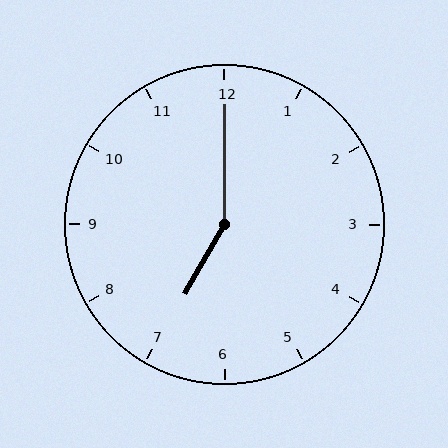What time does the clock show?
7:00.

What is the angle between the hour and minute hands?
Approximately 150 degrees.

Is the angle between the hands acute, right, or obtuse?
It is obtuse.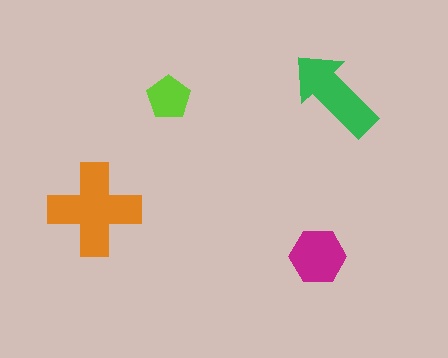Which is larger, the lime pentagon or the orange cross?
The orange cross.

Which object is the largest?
The orange cross.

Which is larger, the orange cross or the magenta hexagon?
The orange cross.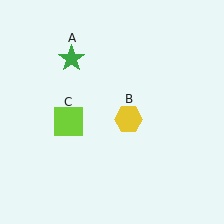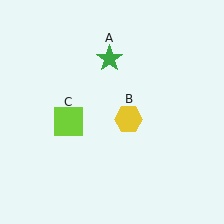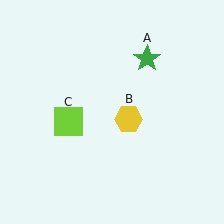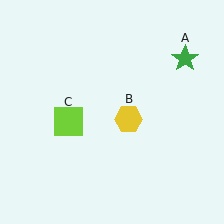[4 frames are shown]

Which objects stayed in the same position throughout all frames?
Yellow hexagon (object B) and lime square (object C) remained stationary.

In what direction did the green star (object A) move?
The green star (object A) moved right.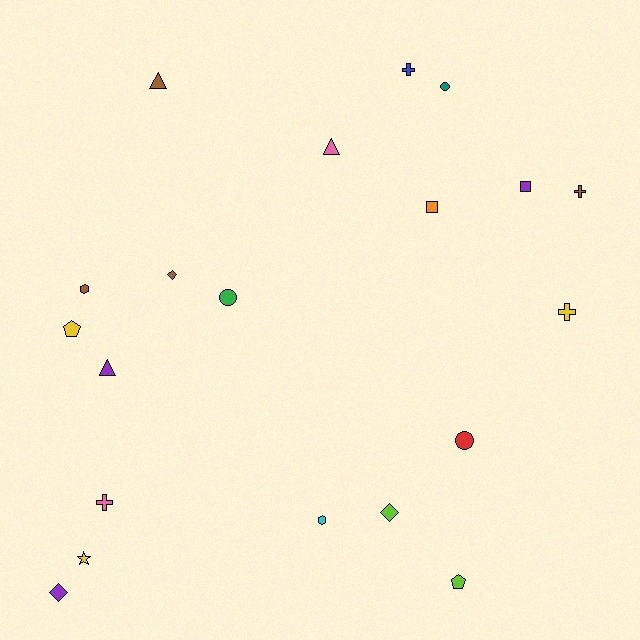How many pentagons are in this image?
There are 2 pentagons.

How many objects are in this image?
There are 20 objects.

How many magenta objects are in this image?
There are no magenta objects.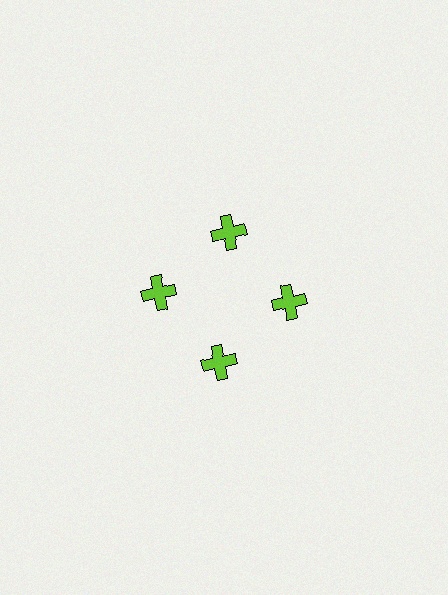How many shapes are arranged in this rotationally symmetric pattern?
There are 4 shapes, arranged in 4 groups of 1.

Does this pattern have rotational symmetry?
Yes, this pattern has 4-fold rotational symmetry. It looks the same after rotating 90 degrees around the center.